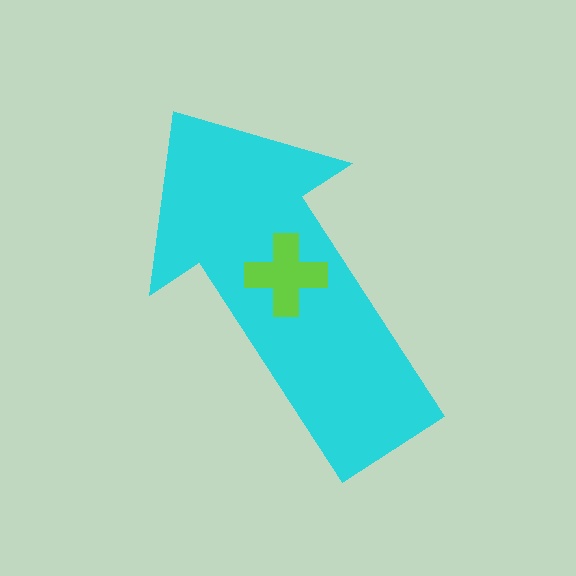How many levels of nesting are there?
2.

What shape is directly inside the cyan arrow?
The lime cross.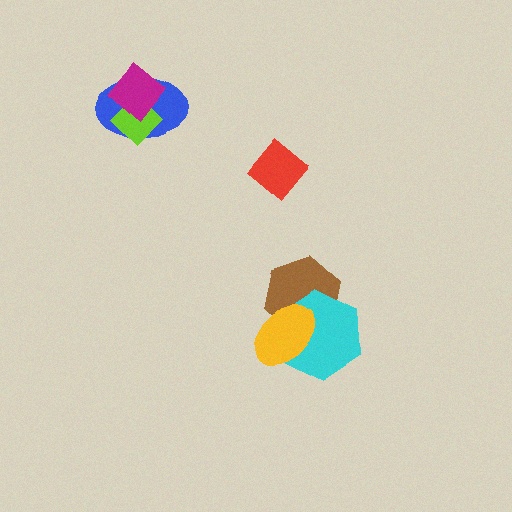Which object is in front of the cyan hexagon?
The yellow ellipse is in front of the cyan hexagon.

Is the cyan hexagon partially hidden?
Yes, it is partially covered by another shape.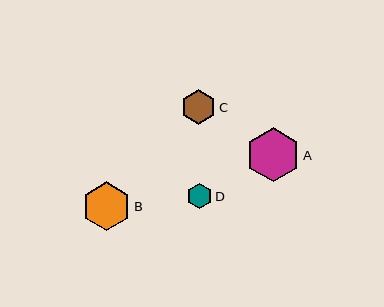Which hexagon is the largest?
Hexagon A is the largest with a size of approximately 54 pixels.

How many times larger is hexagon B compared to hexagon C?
Hexagon B is approximately 1.4 times the size of hexagon C.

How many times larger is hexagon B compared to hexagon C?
Hexagon B is approximately 1.4 times the size of hexagon C.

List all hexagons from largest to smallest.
From largest to smallest: A, B, C, D.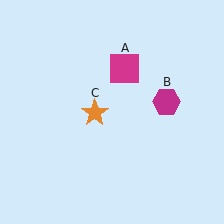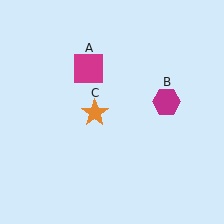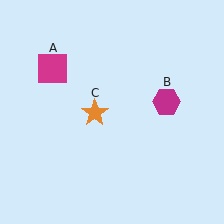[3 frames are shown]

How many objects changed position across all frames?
1 object changed position: magenta square (object A).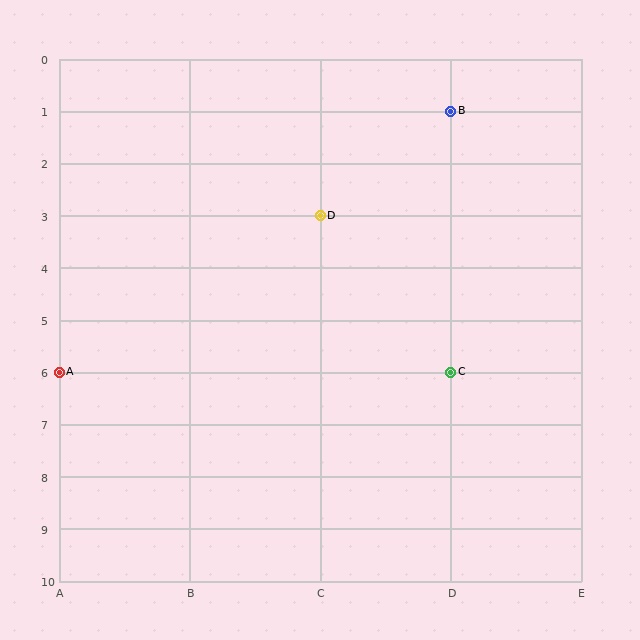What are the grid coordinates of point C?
Point C is at grid coordinates (D, 6).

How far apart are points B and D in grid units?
Points B and D are 1 column and 2 rows apart (about 2.2 grid units diagonally).